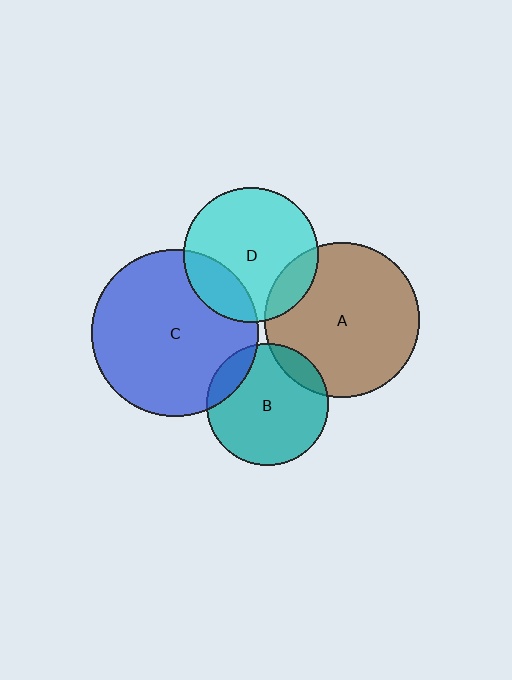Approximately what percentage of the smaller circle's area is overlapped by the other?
Approximately 10%.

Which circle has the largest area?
Circle C (blue).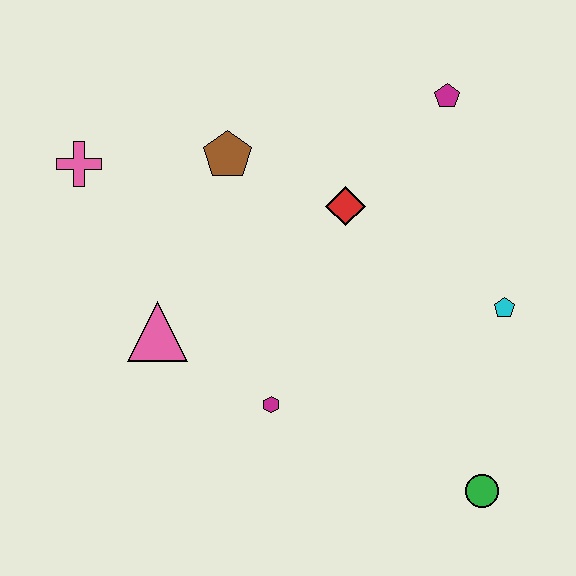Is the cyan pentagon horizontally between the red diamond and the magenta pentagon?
No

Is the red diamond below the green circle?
No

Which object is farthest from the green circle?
The pink cross is farthest from the green circle.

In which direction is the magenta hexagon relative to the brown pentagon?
The magenta hexagon is below the brown pentagon.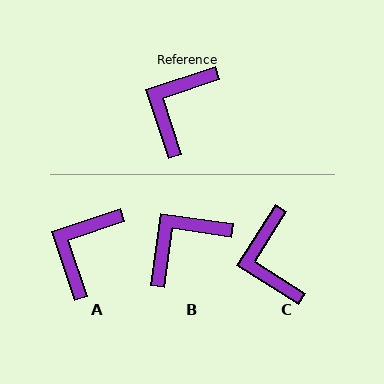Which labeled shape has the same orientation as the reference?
A.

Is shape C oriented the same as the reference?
No, it is off by about 40 degrees.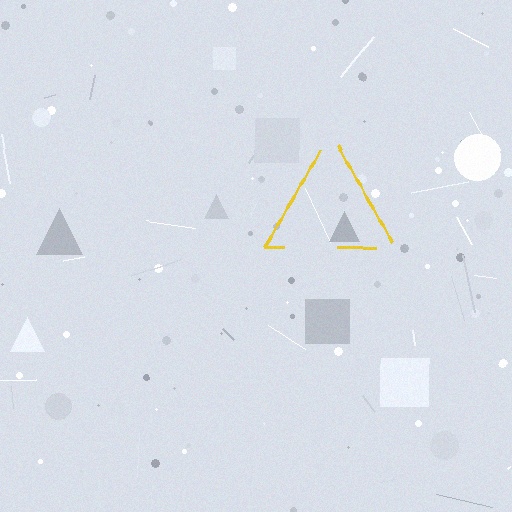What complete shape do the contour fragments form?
The contour fragments form a triangle.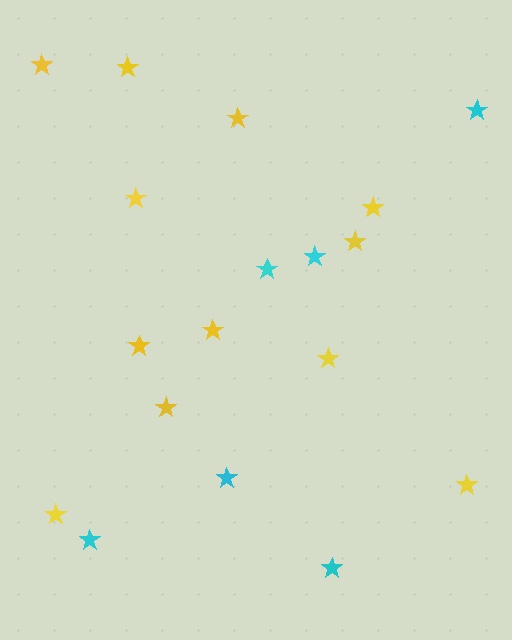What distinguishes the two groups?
There are 2 groups: one group of yellow stars (12) and one group of cyan stars (6).